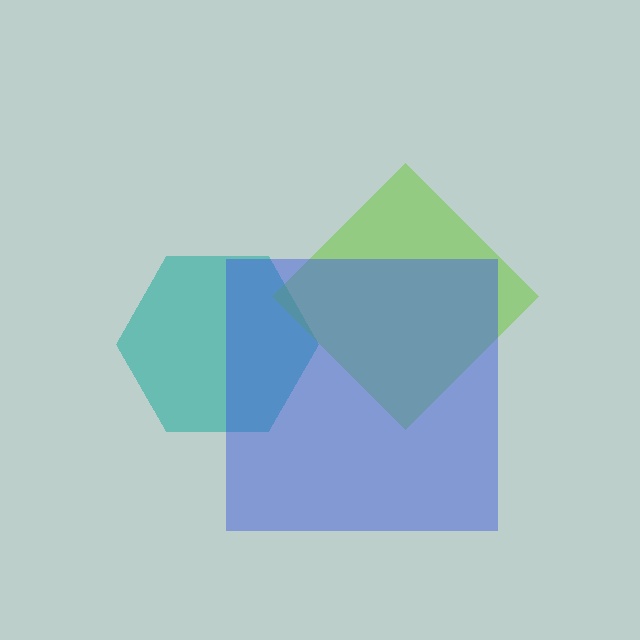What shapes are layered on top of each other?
The layered shapes are: a teal hexagon, a lime diamond, a blue square.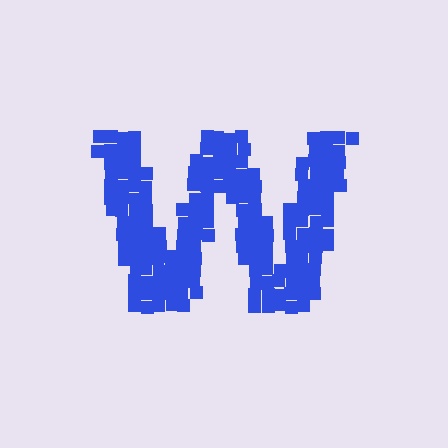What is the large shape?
The large shape is the letter W.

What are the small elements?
The small elements are squares.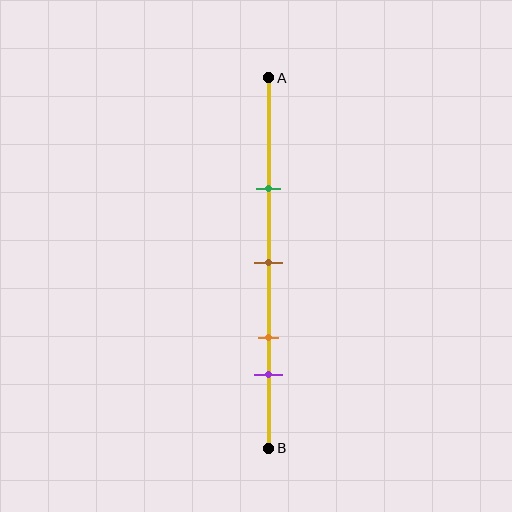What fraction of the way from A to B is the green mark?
The green mark is approximately 30% (0.3) of the way from A to B.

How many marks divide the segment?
There are 4 marks dividing the segment.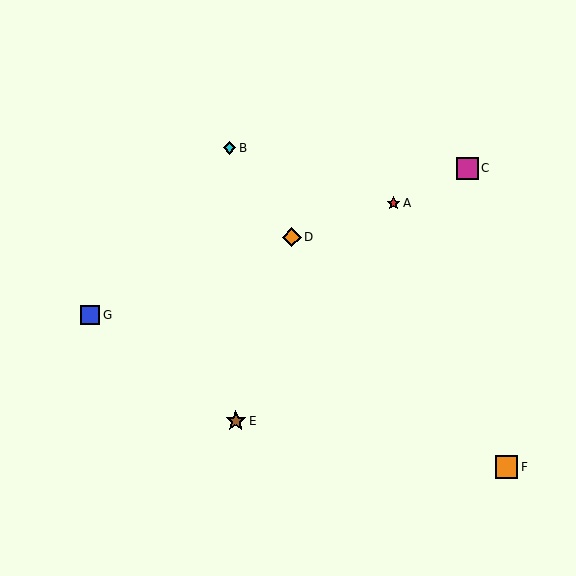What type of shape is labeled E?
Shape E is a brown star.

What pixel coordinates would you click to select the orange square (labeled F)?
Click at (507, 467) to select the orange square F.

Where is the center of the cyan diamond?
The center of the cyan diamond is at (229, 148).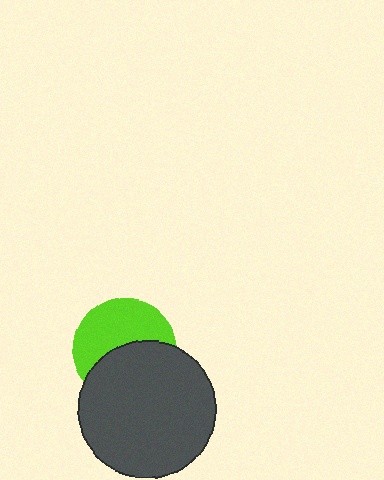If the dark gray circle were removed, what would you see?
You would see the complete lime circle.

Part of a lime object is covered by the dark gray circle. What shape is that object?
It is a circle.